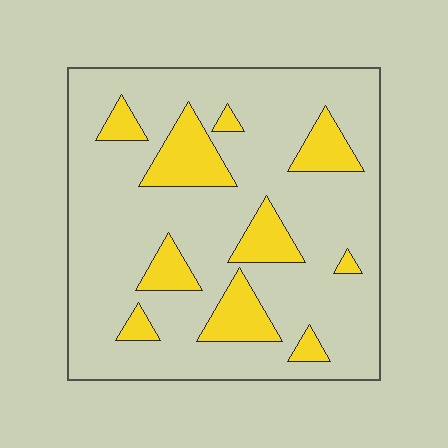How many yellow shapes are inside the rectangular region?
10.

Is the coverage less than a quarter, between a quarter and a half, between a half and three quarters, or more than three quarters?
Less than a quarter.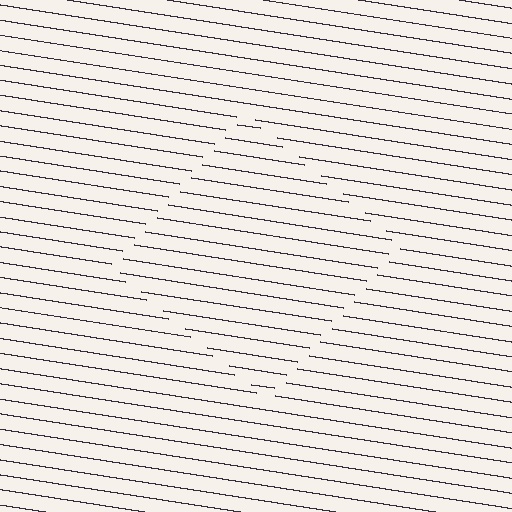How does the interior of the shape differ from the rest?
The interior of the shape contains the same grating, shifted by half a period — the contour is defined by the phase discontinuity where line-ends from the inner and outer gratings abut.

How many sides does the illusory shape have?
4 sides — the line-ends trace a square.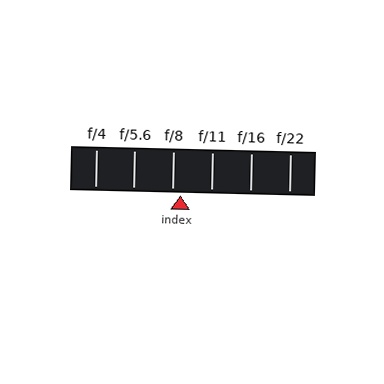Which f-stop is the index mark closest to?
The index mark is closest to f/8.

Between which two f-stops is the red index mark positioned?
The index mark is between f/8 and f/11.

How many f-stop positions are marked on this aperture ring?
There are 6 f-stop positions marked.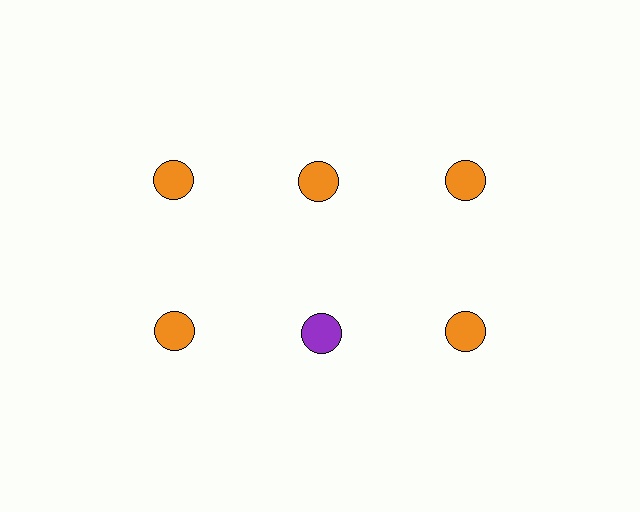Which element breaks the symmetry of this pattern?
The purple circle in the second row, second from left column breaks the symmetry. All other shapes are orange circles.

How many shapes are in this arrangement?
There are 6 shapes arranged in a grid pattern.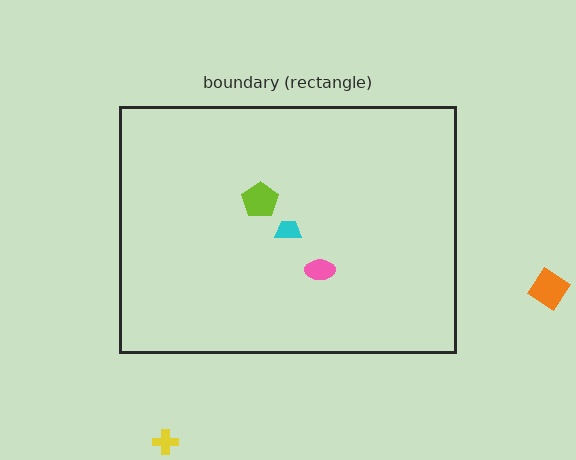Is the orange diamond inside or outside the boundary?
Outside.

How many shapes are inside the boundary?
3 inside, 2 outside.